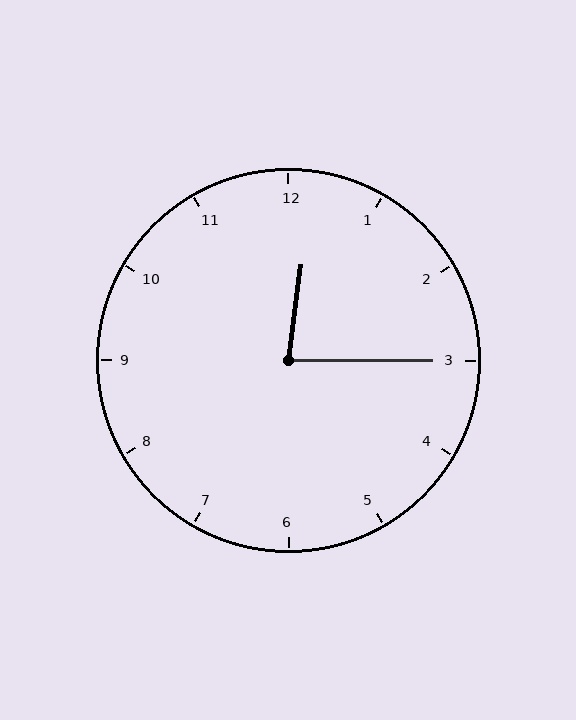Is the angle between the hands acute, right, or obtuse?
It is acute.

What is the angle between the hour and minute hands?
Approximately 82 degrees.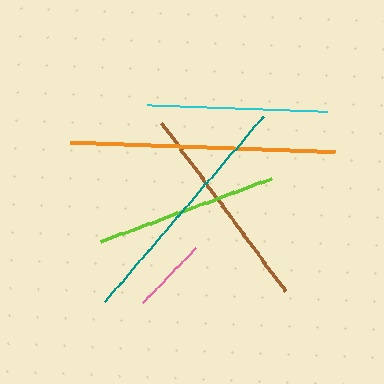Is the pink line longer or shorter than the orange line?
The orange line is longer than the pink line.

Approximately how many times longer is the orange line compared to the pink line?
The orange line is approximately 3.4 times the length of the pink line.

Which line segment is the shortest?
The pink line is the shortest at approximately 77 pixels.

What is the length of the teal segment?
The teal segment is approximately 244 pixels long.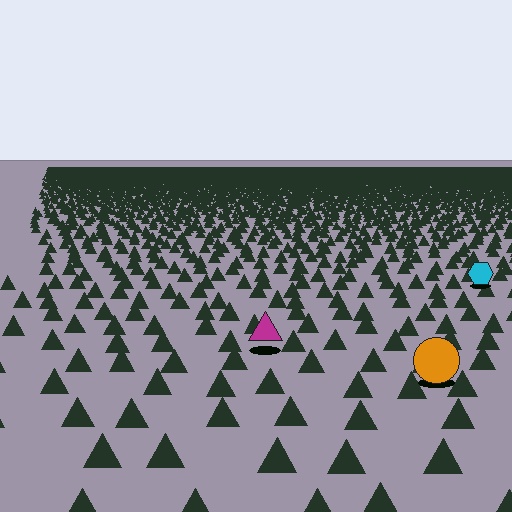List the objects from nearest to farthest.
From nearest to farthest: the orange circle, the magenta triangle, the cyan hexagon.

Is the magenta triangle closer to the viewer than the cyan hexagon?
Yes. The magenta triangle is closer — you can tell from the texture gradient: the ground texture is coarser near it.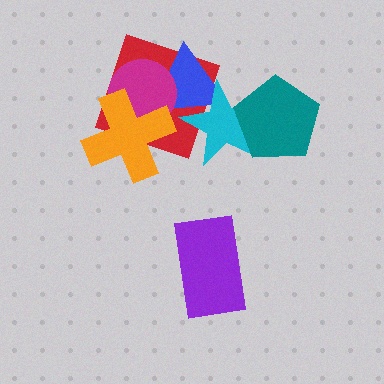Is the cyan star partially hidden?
Yes, it is partially covered by another shape.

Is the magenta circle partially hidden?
Yes, it is partially covered by another shape.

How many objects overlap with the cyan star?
3 objects overlap with the cyan star.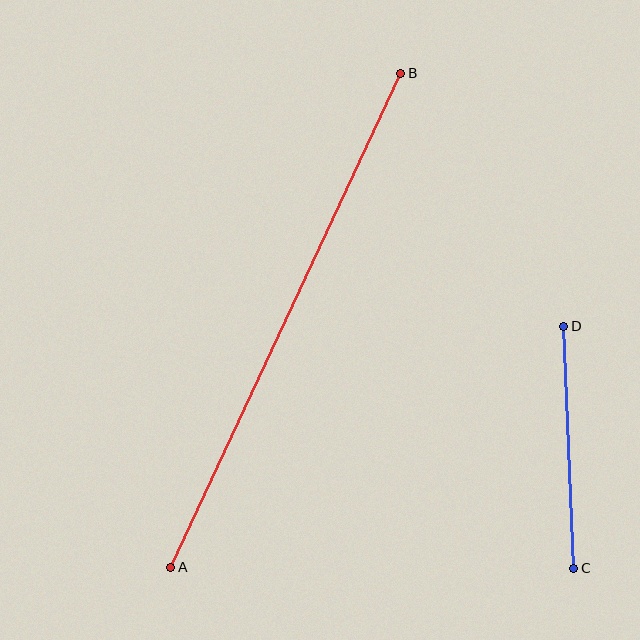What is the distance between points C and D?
The distance is approximately 242 pixels.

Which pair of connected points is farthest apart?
Points A and B are farthest apart.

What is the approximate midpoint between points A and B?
The midpoint is at approximately (286, 320) pixels.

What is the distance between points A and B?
The distance is approximately 545 pixels.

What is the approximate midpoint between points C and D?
The midpoint is at approximately (569, 447) pixels.